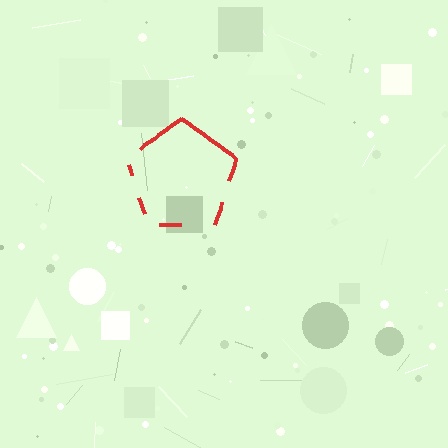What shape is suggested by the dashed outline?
The dashed outline suggests a pentagon.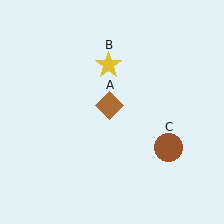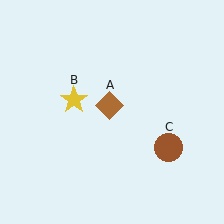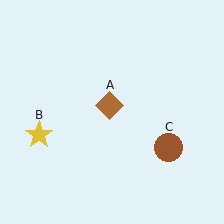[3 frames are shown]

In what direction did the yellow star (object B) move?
The yellow star (object B) moved down and to the left.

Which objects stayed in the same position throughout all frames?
Brown diamond (object A) and brown circle (object C) remained stationary.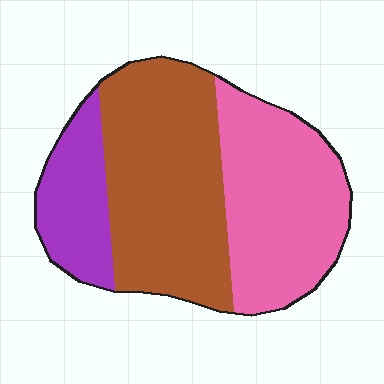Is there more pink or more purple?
Pink.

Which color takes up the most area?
Brown, at roughly 45%.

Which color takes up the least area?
Purple, at roughly 15%.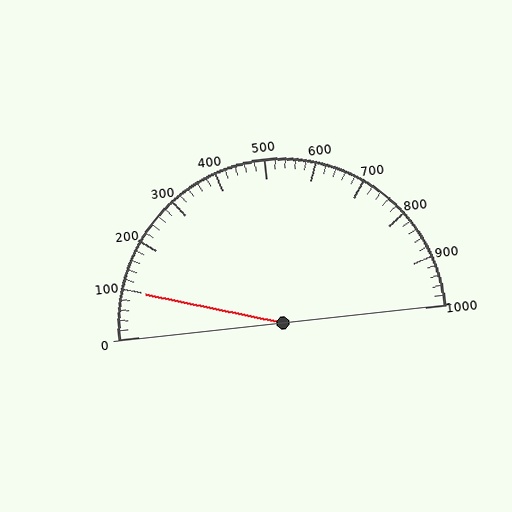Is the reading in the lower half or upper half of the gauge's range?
The reading is in the lower half of the range (0 to 1000).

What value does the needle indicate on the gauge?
The needle indicates approximately 100.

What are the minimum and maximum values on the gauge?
The gauge ranges from 0 to 1000.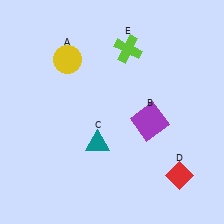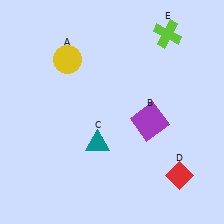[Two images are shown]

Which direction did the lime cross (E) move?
The lime cross (E) moved right.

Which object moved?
The lime cross (E) moved right.